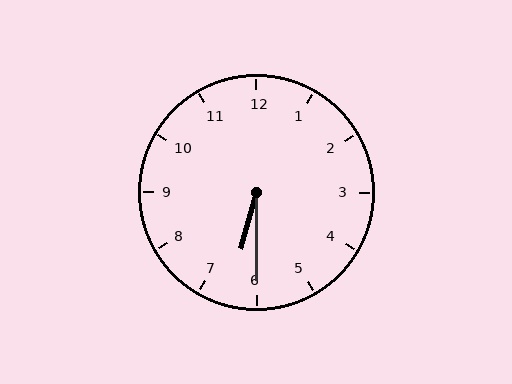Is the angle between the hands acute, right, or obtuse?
It is acute.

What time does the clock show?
6:30.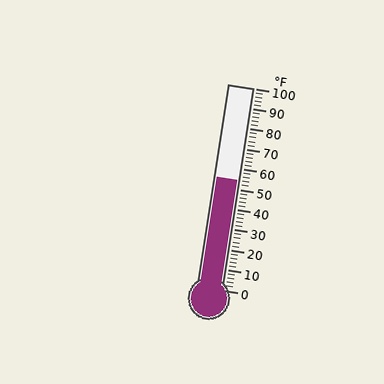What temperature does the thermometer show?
The thermometer shows approximately 54°F.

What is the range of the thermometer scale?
The thermometer scale ranges from 0°F to 100°F.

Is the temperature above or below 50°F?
The temperature is above 50°F.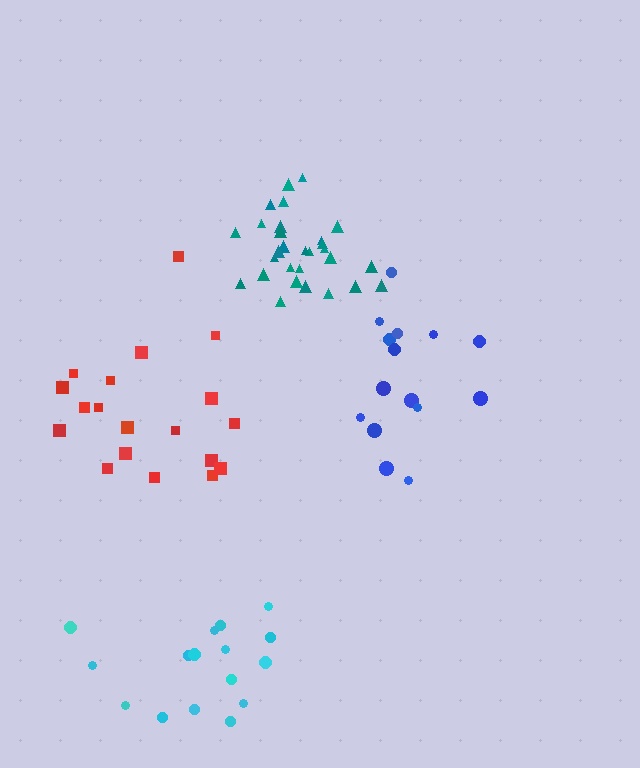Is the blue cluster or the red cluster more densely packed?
Blue.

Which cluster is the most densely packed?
Teal.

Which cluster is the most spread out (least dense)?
Red.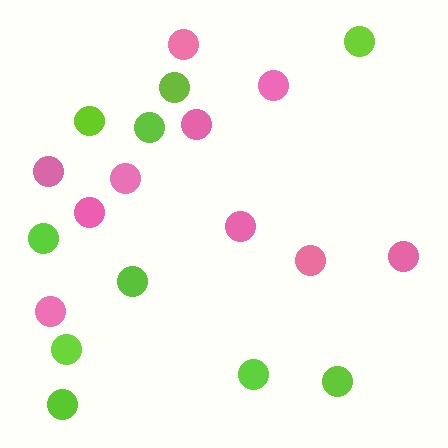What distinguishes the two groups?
There are 2 groups: one group of pink circles (10) and one group of lime circles (10).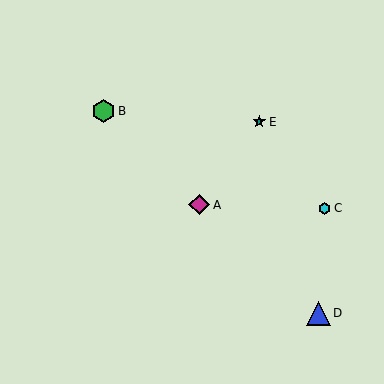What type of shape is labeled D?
Shape D is a blue triangle.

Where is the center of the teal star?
The center of the teal star is at (259, 122).